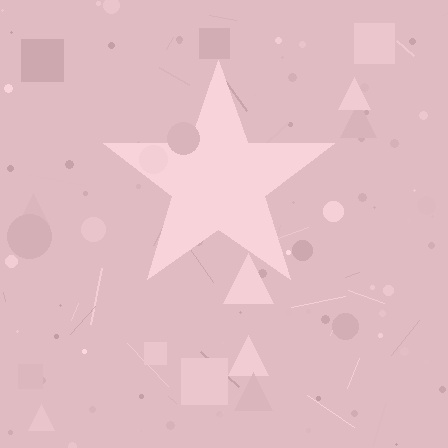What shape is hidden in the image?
A star is hidden in the image.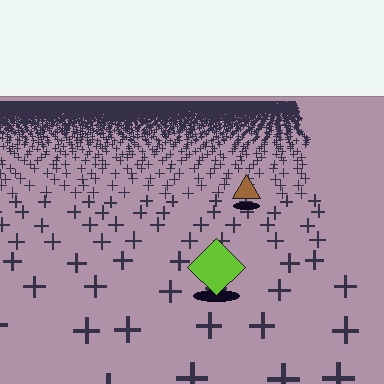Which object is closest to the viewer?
The lime diamond is closest. The texture marks near it are larger and more spread out.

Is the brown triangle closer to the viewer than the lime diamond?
No. The lime diamond is closer — you can tell from the texture gradient: the ground texture is coarser near it.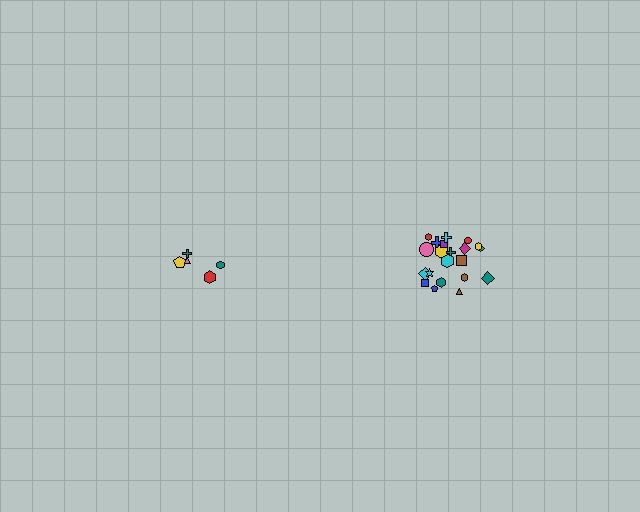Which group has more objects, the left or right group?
The right group.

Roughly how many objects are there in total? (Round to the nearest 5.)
Roughly 25 objects in total.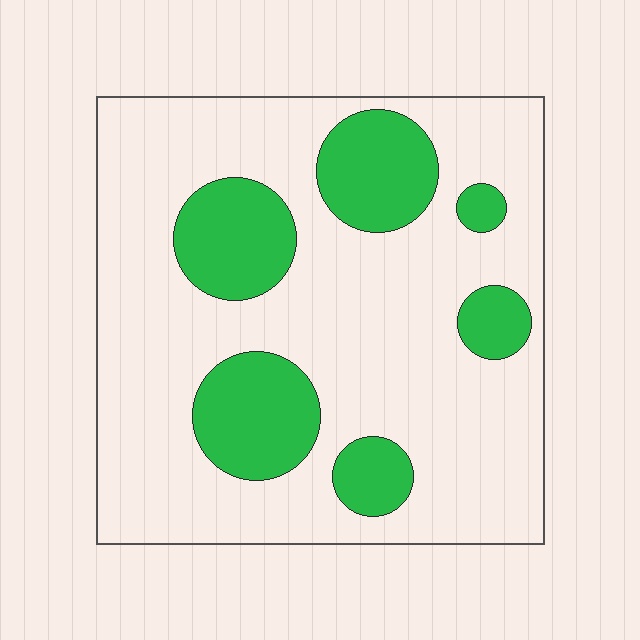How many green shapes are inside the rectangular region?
6.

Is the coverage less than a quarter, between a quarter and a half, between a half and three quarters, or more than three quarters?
Less than a quarter.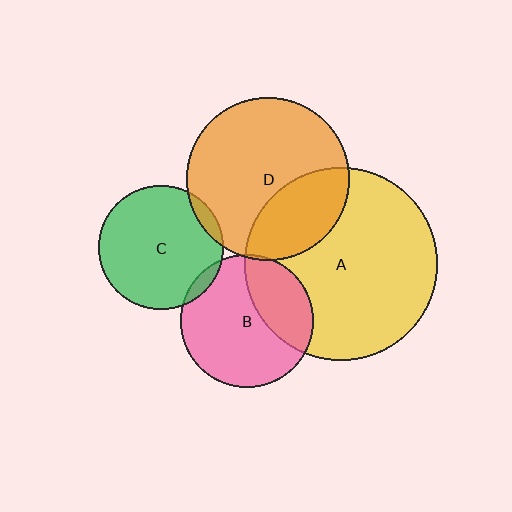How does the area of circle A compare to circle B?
Approximately 2.1 times.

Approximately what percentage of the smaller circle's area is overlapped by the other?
Approximately 5%.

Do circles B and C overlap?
Yes.